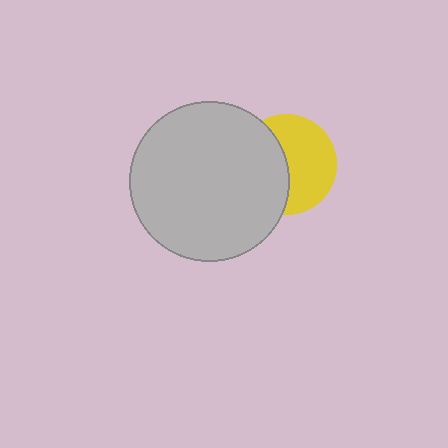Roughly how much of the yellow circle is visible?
About half of it is visible (roughly 55%).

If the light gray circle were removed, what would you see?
You would see the complete yellow circle.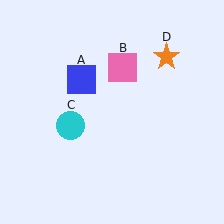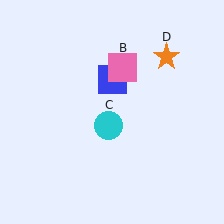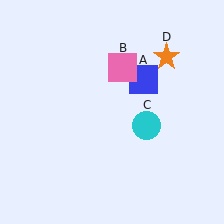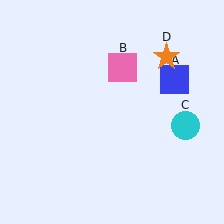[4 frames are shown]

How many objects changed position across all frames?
2 objects changed position: blue square (object A), cyan circle (object C).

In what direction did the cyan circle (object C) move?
The cyan circle (object C) moved right.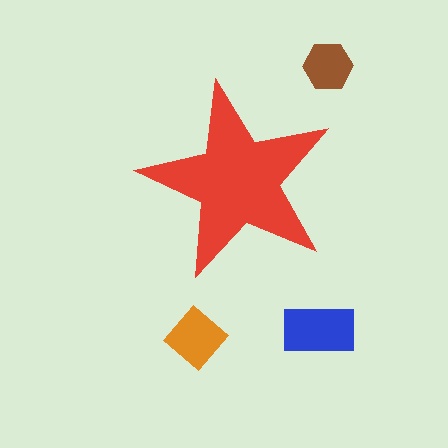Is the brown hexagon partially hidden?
No, the brown hexagon is fully visible.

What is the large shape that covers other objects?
A red star.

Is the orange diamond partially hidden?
No, the orange diamond is fully visible.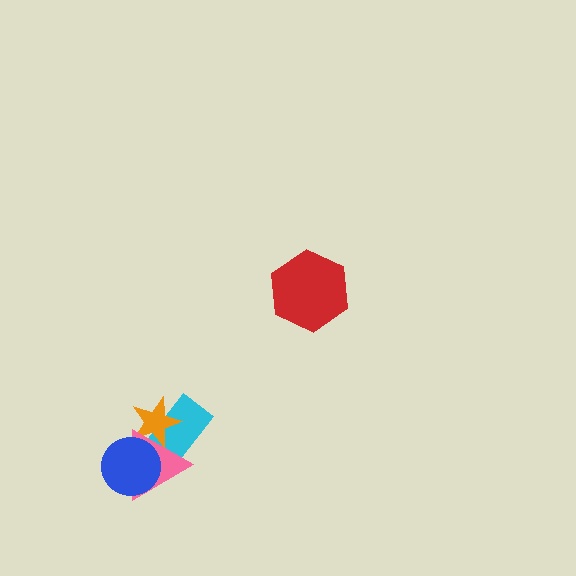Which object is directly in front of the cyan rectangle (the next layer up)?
The orange star is directly in front of the cyan rectangle.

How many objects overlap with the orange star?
3 objects overlap with the orange star.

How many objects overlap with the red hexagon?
0 objects overlap with the red hexagon.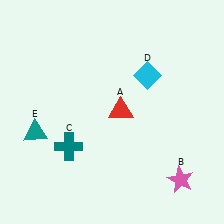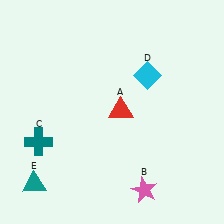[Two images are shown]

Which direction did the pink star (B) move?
The pink star (B) moved left.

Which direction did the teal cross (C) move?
The teal cross (C) moved left.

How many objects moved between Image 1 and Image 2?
3 objects moved between the two images.